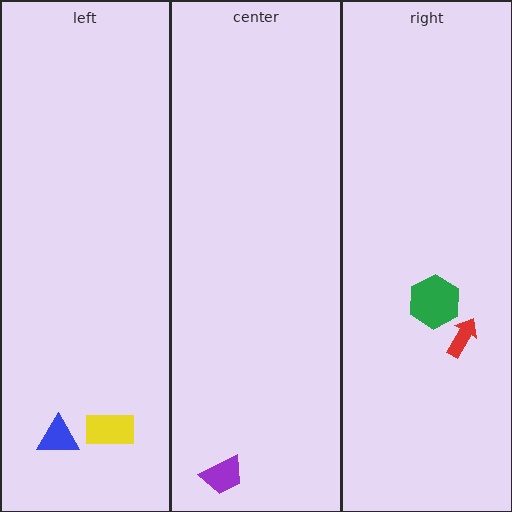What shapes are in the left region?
The yellow rectangle, the blue triangle.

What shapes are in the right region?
The green hexagon, the red arrow.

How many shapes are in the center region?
1.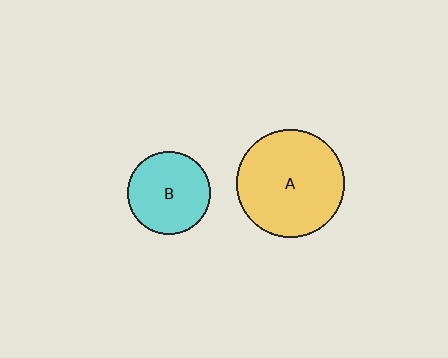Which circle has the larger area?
Circle A (yellow).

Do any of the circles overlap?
No, none of the circles overlap.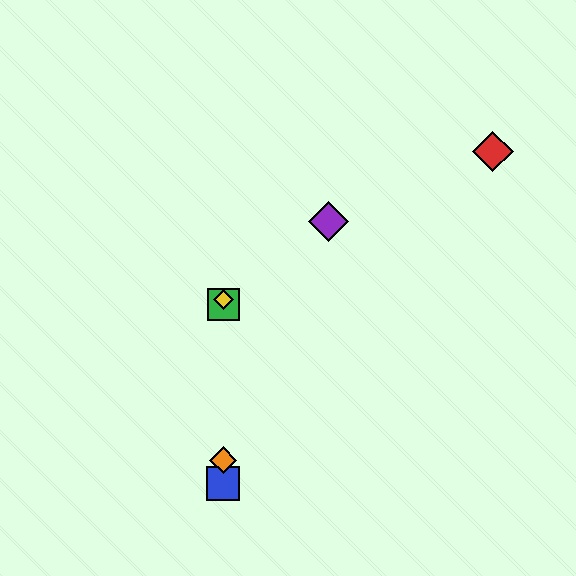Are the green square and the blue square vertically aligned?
Yes, both are at x≈223.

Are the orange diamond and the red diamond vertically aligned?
No, the orange diamond is at x≈223 and the red diamond is at x≈493.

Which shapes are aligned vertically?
The blue square, the green square, the yellow diamond, the orange diamond are aligned vertically.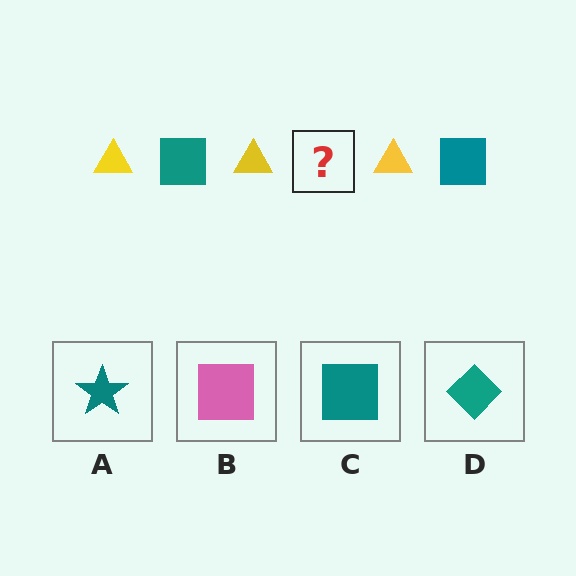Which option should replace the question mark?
Option C.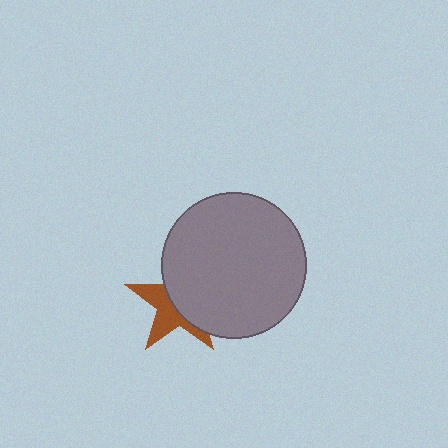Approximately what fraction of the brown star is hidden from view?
Roughly 56% of the brown star is hidden behind the gray circle.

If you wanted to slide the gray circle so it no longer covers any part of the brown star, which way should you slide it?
Slide it right — that is the most direct way to separate the two shapes.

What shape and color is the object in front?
The object in front is a gray circle.